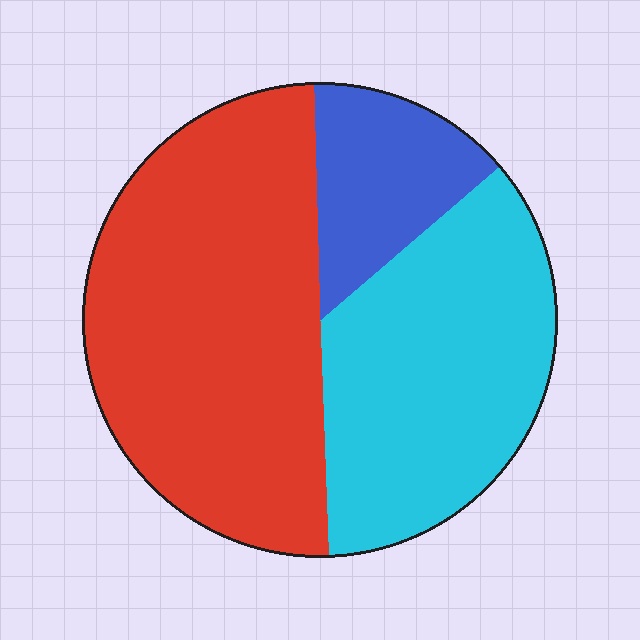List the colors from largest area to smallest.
From largest to smallest: red, cyan, blue.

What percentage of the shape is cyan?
Cyan covers roughly 35% of the shape.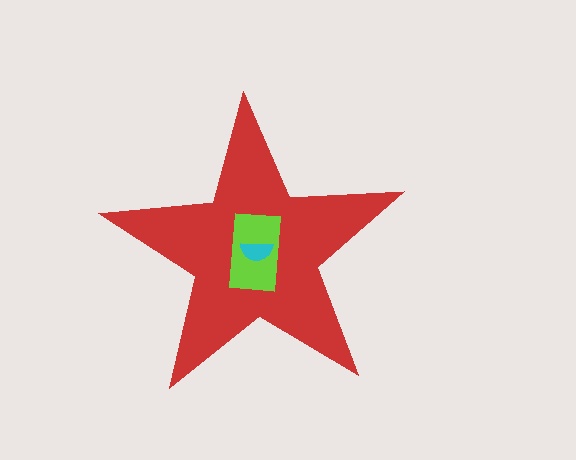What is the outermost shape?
The red star.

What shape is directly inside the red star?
The lime rectangle.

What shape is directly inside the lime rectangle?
The cyan semicircle.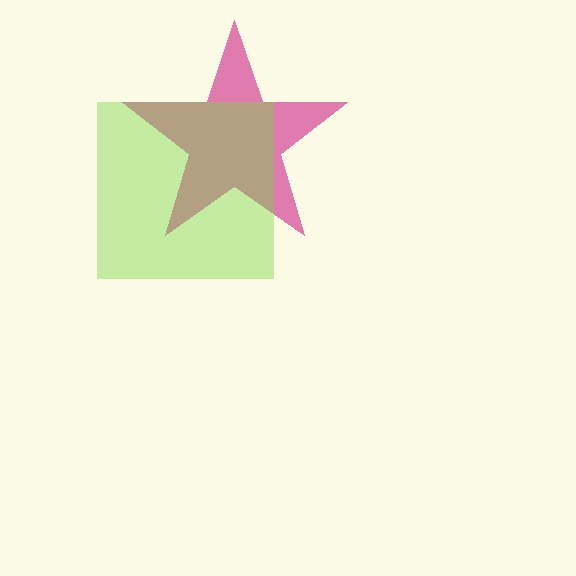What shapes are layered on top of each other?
The layered shapes are: a magenta star, a lime square.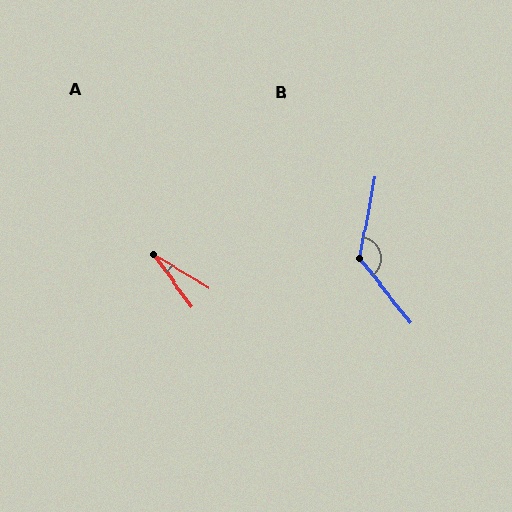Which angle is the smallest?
A, at approximately 23 degrees.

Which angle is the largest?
B, at approximately 130 degrees.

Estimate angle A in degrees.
Approximately 23 degrees.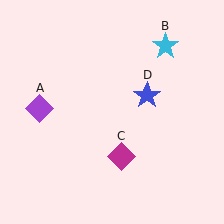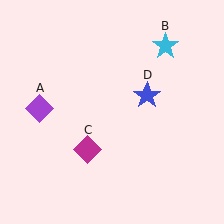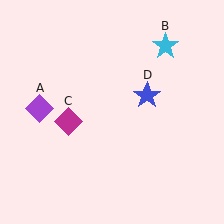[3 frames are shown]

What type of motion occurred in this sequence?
The magenta diamond (object C) rotated clockwise around the center of the scene.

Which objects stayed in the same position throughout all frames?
Purple diamond (object A) and cyan star (object B) and blue star (object D) remained stationary.